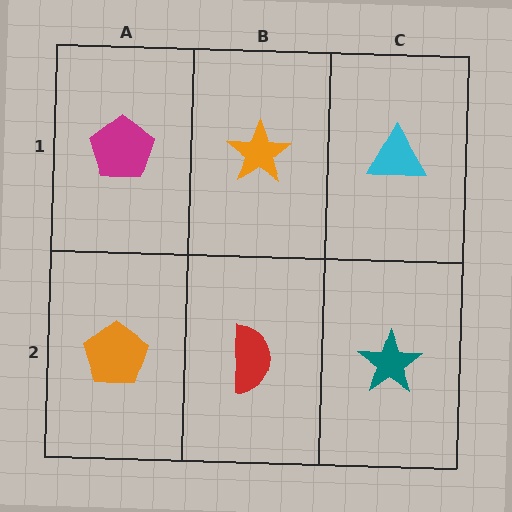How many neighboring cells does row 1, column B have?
3.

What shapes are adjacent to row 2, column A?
A magenta pentagon (row 1, column A), a red semicircle (row 2, column B).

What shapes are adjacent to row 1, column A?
An orange pentagon (row 2, column A), an orange star (row 1, column B).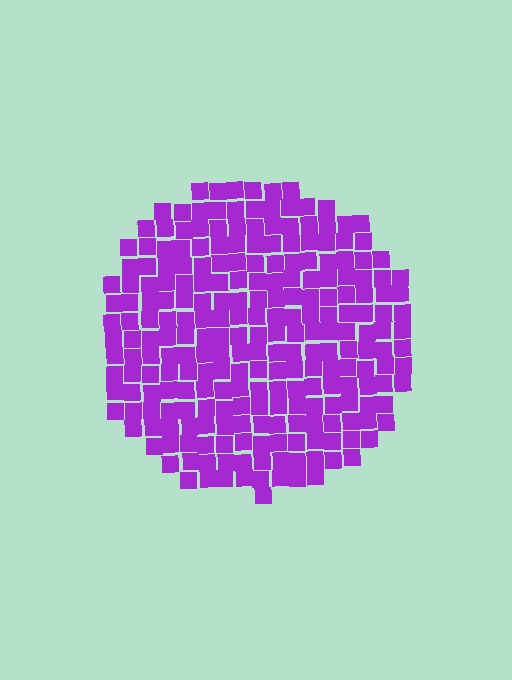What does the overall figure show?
The overall figure shows a circle.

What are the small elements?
The small elements are squares.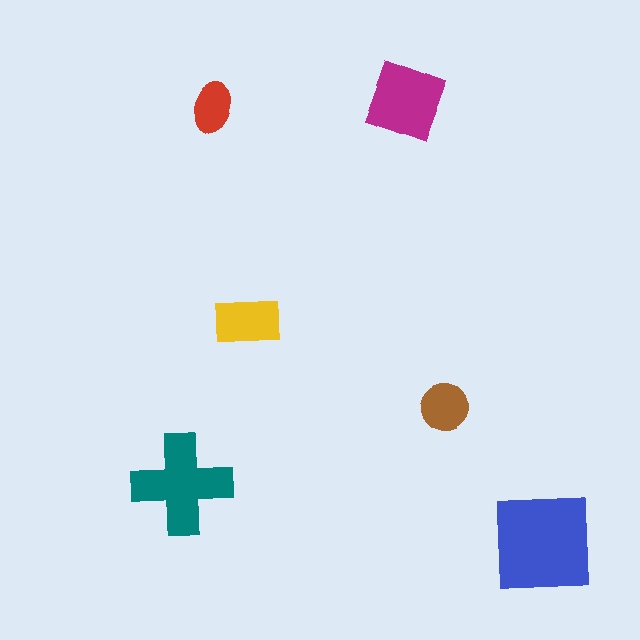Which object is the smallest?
The red ellipse.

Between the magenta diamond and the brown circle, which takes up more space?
The magenta diamond.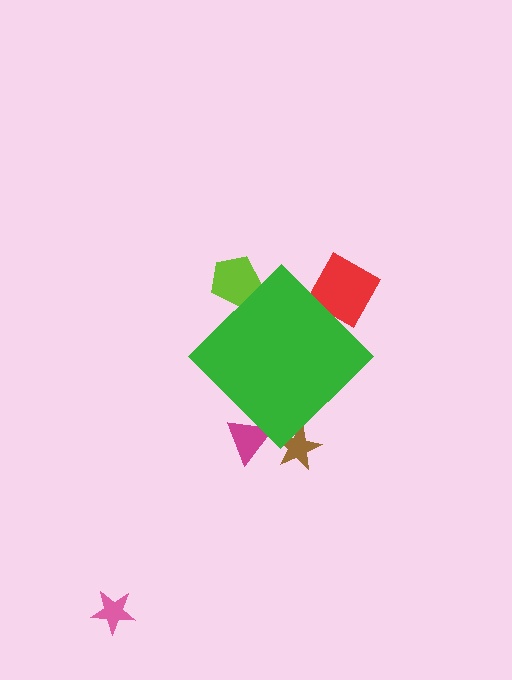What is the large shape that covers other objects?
A green diamond.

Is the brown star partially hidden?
Yes, the brown star is partially hidden behind the green diamond.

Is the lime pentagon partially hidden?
Yes, the lime pentagon is partially hidden behind the green diamond.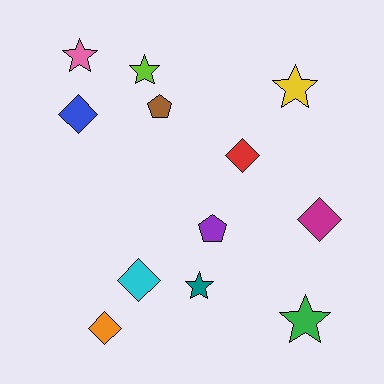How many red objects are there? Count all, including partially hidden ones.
There is 1 red object.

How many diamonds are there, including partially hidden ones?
There are 5 diamonds.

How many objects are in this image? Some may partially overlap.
There are 12 objects.